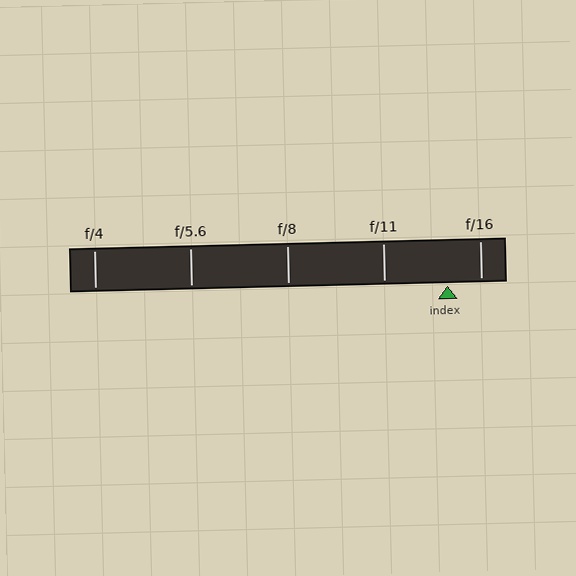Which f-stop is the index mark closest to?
The index mark is closest to f/16.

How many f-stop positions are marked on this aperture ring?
There are 5 f-stop positions marked.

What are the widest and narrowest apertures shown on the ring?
The widest aperture shown is f/4 and the narrowest is f/16.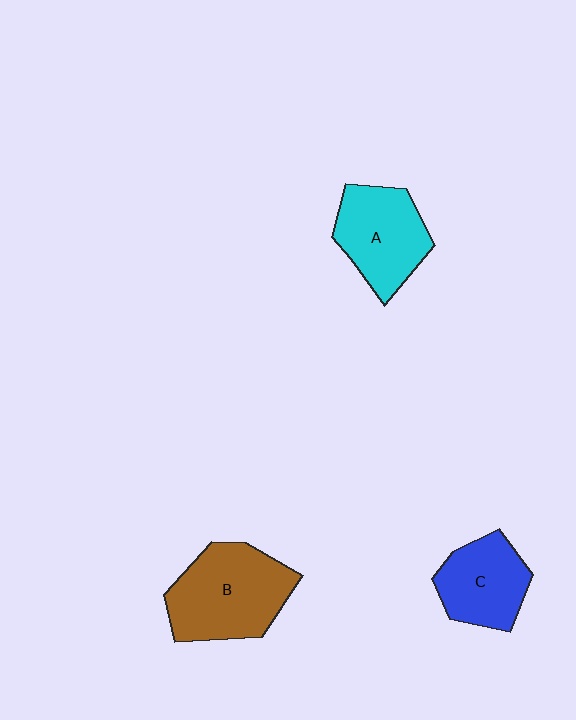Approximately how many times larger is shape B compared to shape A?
Approximately 1.3 times.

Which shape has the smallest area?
Shape C (blue).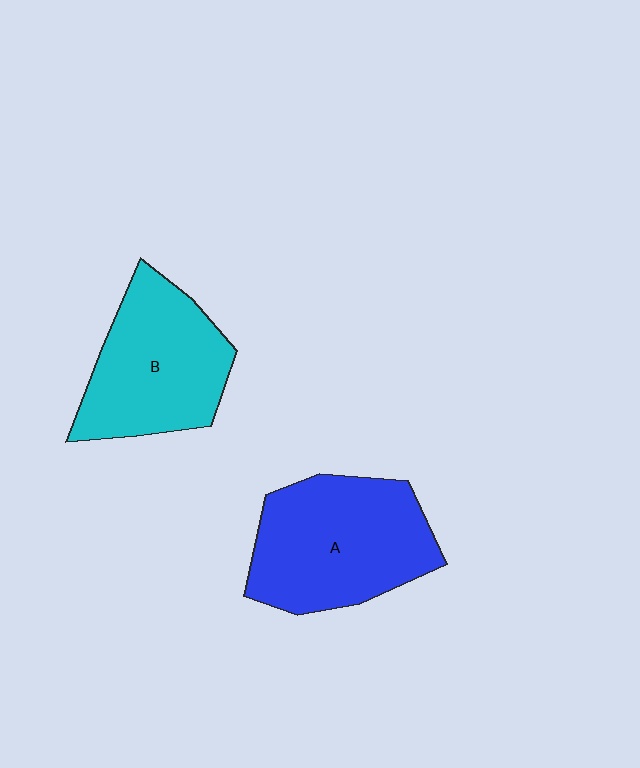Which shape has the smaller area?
Shape B (cyan).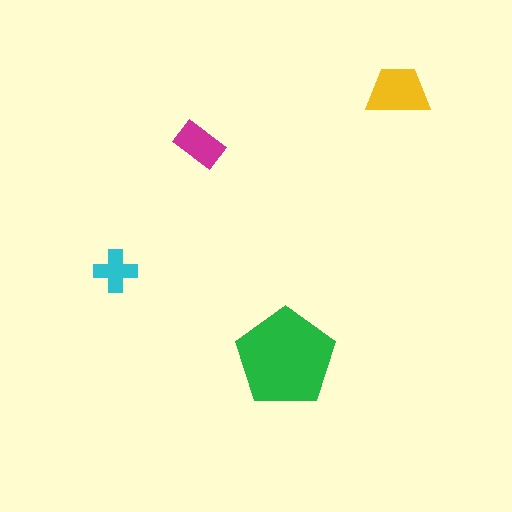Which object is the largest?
The green pentagon.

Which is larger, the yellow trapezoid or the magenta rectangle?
The yellow trapezoid.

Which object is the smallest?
The cyan cross.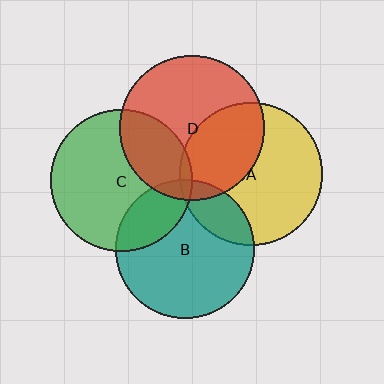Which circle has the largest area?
Circle D (red).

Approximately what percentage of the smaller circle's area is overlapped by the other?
Approximately 25%.